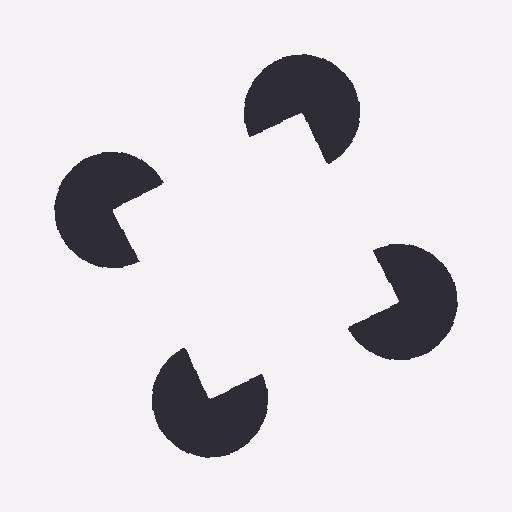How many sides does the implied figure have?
4 sides.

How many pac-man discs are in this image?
There are 4 — one at each vertex of the illusory square.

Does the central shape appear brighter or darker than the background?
It typically appears slightly brighter than the background, even though no actual brightness change is drawn.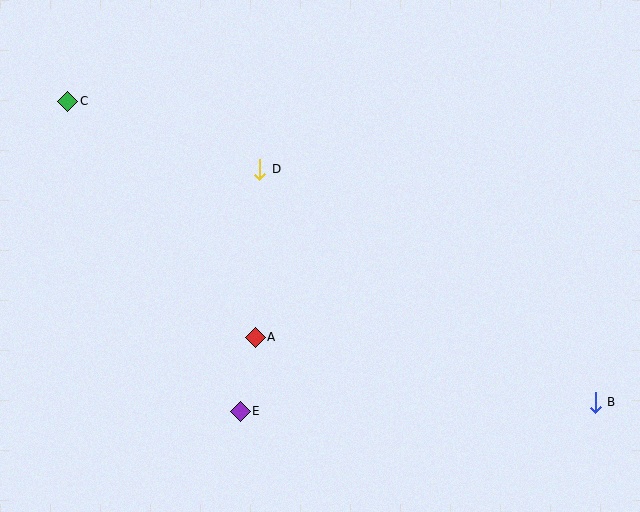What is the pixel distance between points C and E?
The distance between C and E is 355 pixels.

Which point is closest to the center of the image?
Point A at (255, 337) is closest to the center.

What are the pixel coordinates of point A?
Point A is at (255, 337).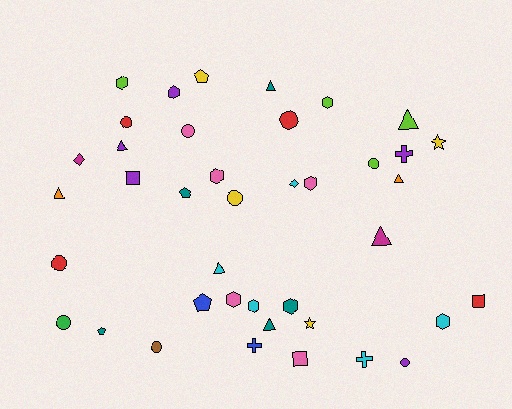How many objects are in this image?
There are 40 objects.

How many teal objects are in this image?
There are 5 teal objects.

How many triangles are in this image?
There are 8 triangles.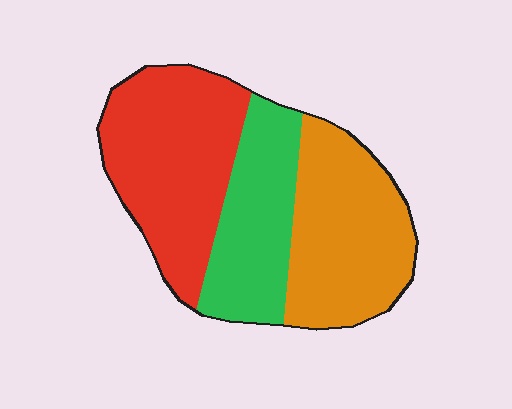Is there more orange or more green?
Orange.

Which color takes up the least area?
Green, at roughly 25%.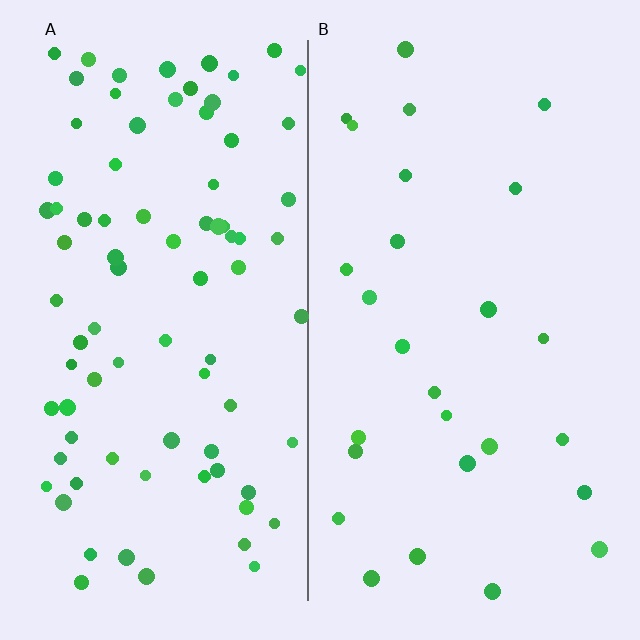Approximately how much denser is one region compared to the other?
Approximately 3.1× — region A over region B.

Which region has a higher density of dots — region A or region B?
A (the left).